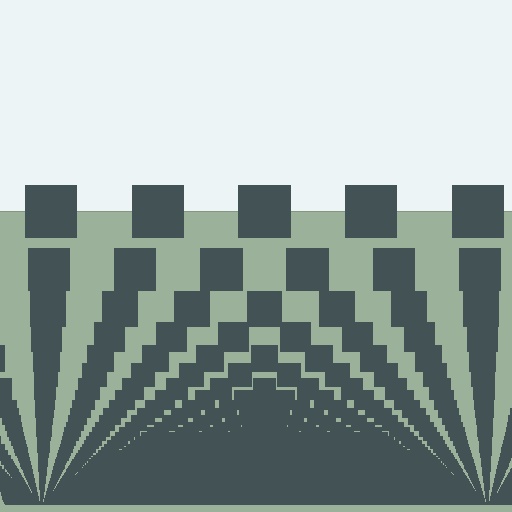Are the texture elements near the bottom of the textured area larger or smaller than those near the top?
Smaller. The gradient is inverted — elements near the bottom are smaller and denser.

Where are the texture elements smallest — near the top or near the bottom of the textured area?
Near the bottom.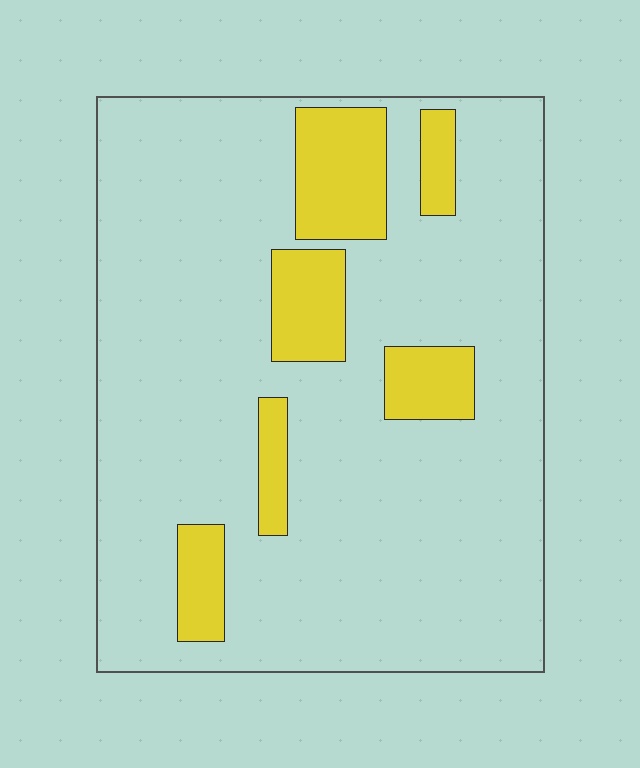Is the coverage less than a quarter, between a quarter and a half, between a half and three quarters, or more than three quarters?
Less than a quarter.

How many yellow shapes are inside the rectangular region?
6.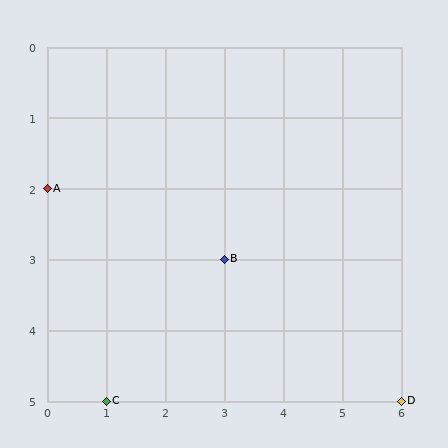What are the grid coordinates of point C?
Point C is at grid coordinates (1, 5).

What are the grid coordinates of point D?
Point D is at grid coordinates (6, 5).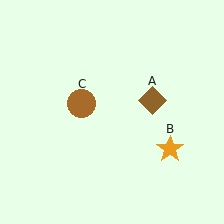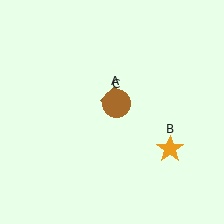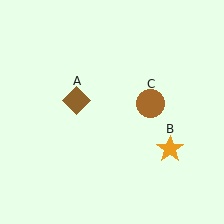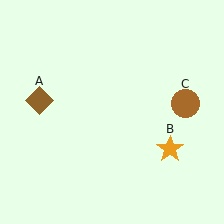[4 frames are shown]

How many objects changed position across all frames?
2 objects changed position: brown diamond (object A), brown circle (object C).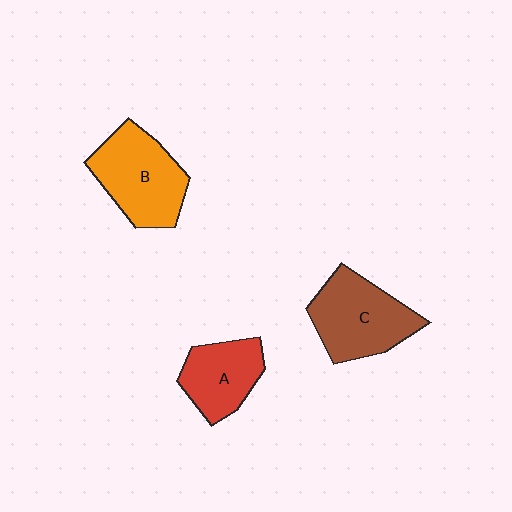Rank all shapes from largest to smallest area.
From largest to smallest: B (orange), C (brown), A (red).